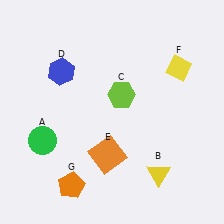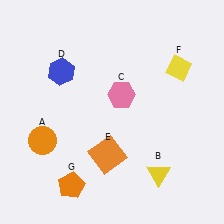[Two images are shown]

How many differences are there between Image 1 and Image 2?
There are 2 differences between the two images.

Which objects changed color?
A changed from green to orange. C changed from lime to pink.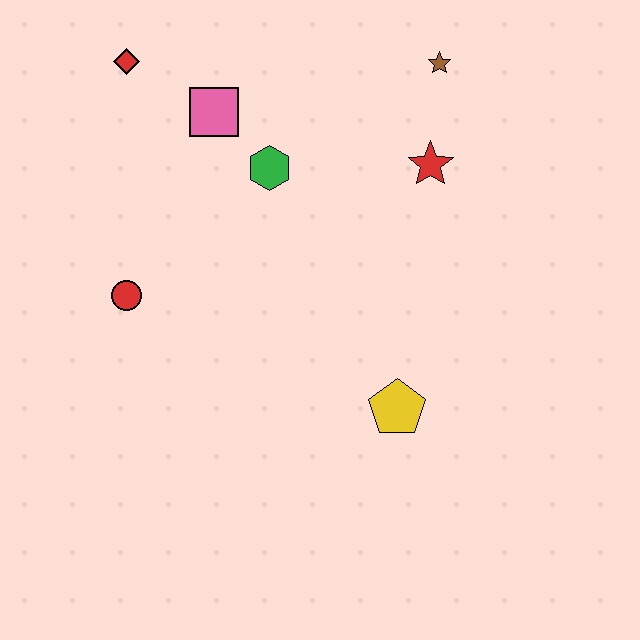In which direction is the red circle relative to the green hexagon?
The red circle is to the left of the green hexagon.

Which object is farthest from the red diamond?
The yellow pentagon is farthest from the red diamond.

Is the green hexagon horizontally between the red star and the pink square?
Yes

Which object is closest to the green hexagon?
The pink square is closest to the green hexagon.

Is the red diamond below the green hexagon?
No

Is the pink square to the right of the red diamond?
Yes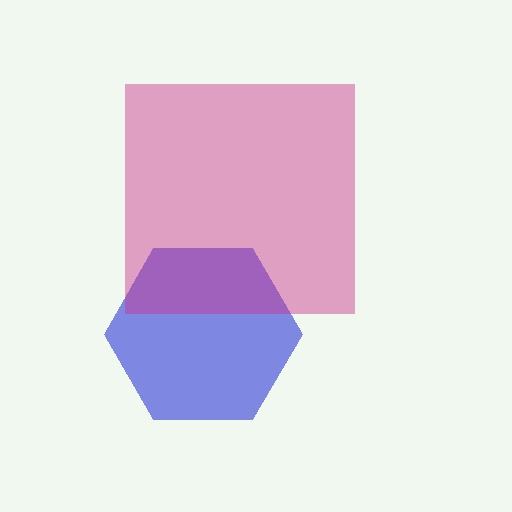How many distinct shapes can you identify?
There are 2 distinct shapes: a blue hexagon, a magenta square.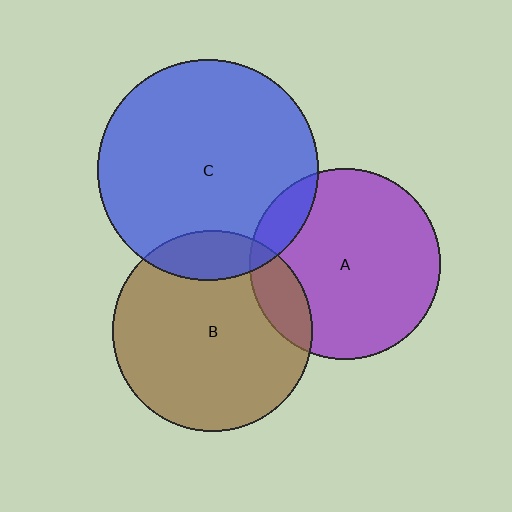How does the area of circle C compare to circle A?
Approximately 1.3 times.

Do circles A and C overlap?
Yes.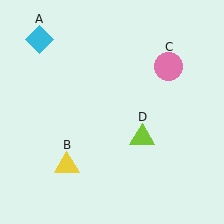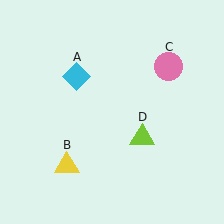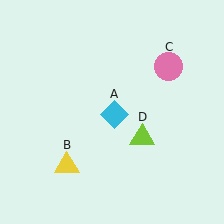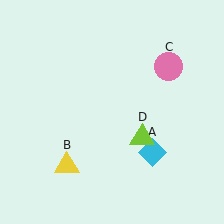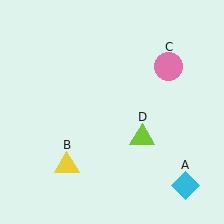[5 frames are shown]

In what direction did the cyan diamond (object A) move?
The cyan diamond (object A) moved down and to the right.